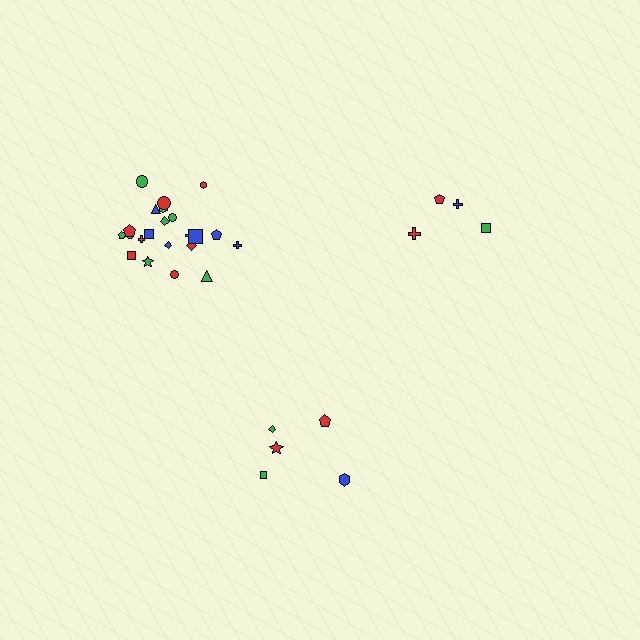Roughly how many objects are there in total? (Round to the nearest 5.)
Roughly 30 objects in total.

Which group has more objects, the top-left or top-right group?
The top-left group.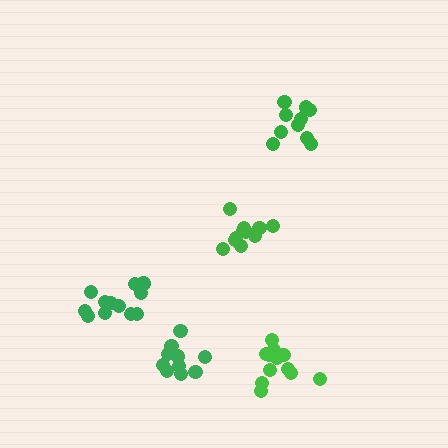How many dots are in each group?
Group 1: 10 dots, Group 2: 11 dots, Group 3: 12 dots, Group 4: 10 dots, Group 5: 12 dots (55 total).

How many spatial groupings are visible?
There are 5 spatial groupings.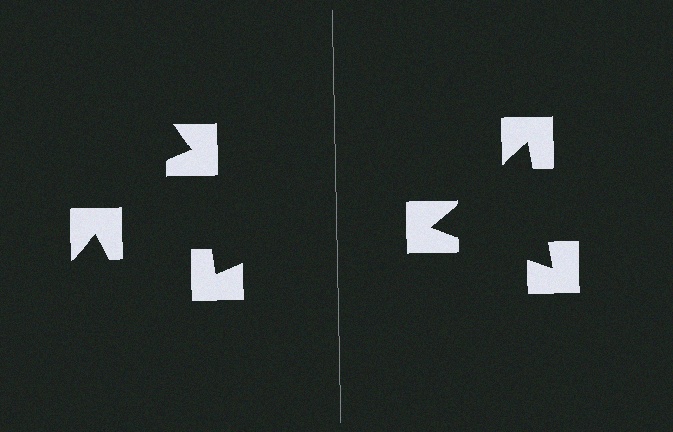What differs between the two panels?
The notched squares are positioned identically on both sides; only the wedge orientations differ. On the right they align to a triangle; on the left they are misaligned.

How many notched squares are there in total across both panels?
6 — 3 on each side.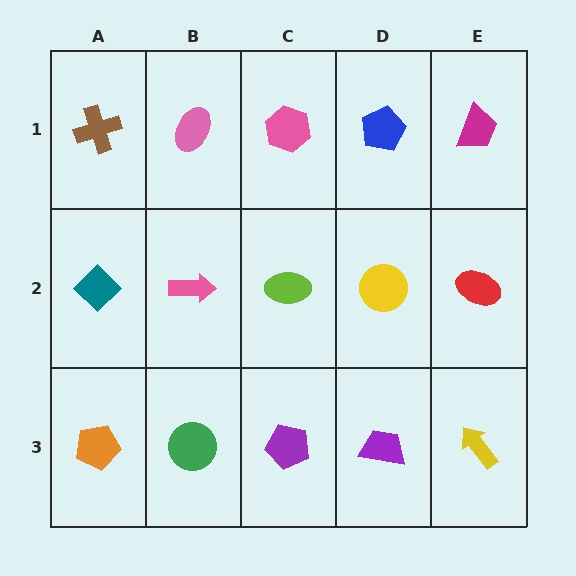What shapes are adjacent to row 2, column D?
A blue pentagon (row 1, column D), a purple trapezoid (row 3, column D), a lime ellipse (row 2, column C), a red ellipse (row 2, column E).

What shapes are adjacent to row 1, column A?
A teal diamond (row 2, column A), a pink ellipse (row 1, column B).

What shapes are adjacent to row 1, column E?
A red ellipse (row 2, column E), a blue pentagon (row 1, column D).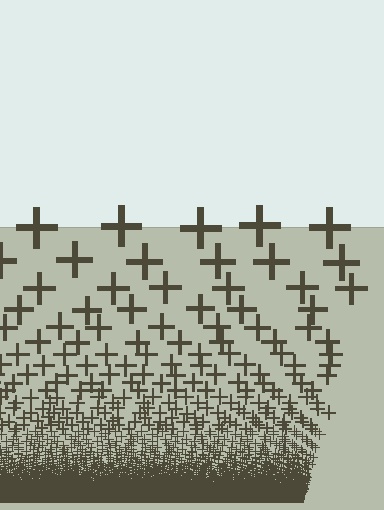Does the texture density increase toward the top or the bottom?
Density increases toward the bottom.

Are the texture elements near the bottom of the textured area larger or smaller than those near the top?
Smaller. The gradient is inverted — elements near the bottom are smaller and denser.